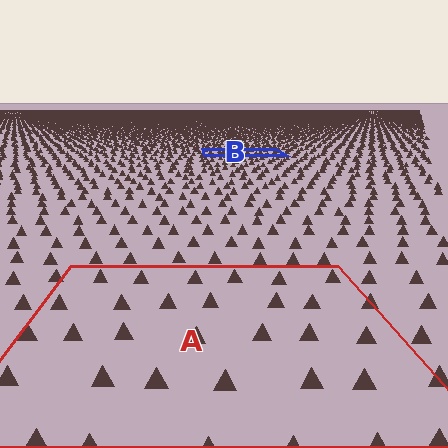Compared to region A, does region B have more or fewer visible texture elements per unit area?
Region B has more texture elements per unit area — they are packed more densely because it is farther away.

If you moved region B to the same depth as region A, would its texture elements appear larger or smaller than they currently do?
They would appear larger. At a closer depth, the same texture elements are projected at a bigger on-screen size.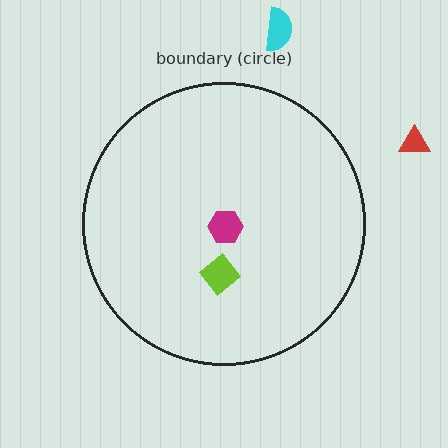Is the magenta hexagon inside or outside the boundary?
Inside.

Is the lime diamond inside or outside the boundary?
Inside.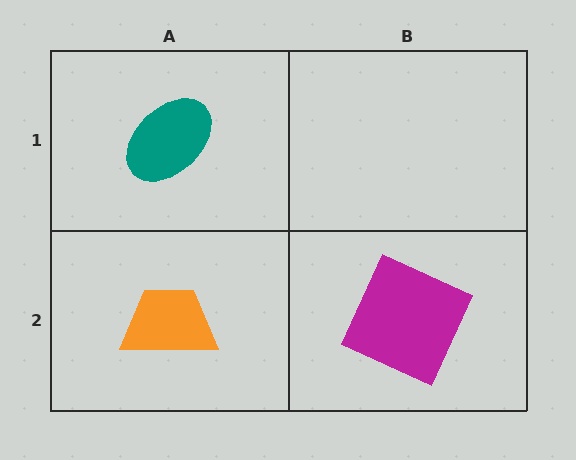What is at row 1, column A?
A teal ellipse.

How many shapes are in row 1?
1 shape.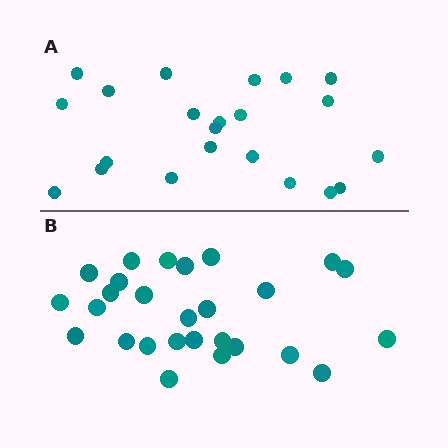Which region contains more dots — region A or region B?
Region B (the bottom region) has more dots.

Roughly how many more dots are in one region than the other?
Region B has about 5 more dots than region A.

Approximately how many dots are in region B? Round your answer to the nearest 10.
About 30 dots. (The exact count is 27, which rounds to 30.)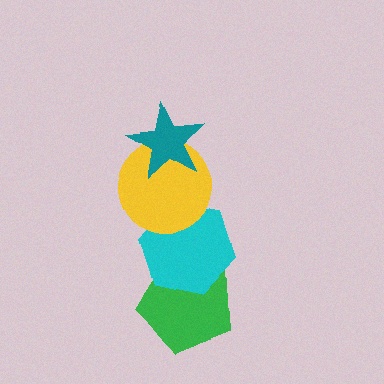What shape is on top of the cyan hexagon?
The yellow circle is on top of the cyan hexagon.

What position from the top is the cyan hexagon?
The cyan hexagon is 3rd from the top.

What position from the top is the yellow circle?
The yellow circle is 2nd from the top.